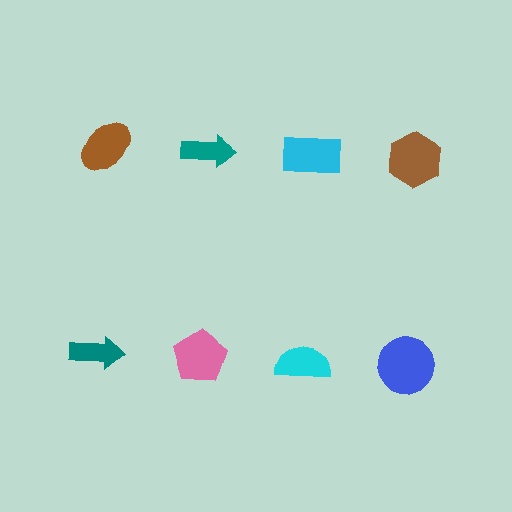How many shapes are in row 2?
4 shapes.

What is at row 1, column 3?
A cyan rectangle.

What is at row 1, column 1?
A brown ellipse.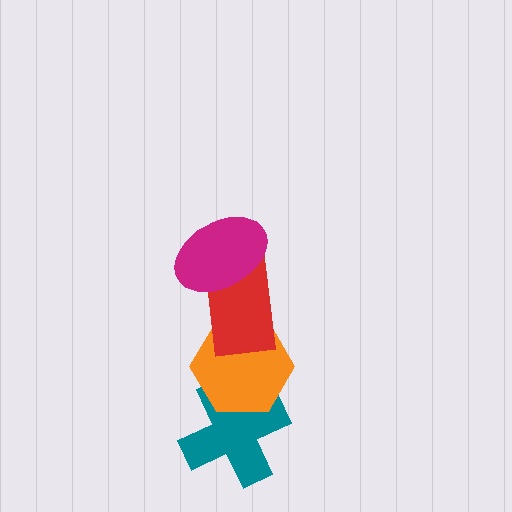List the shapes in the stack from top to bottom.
From top to bottom: the magenta ellipse, the red rectangle, the orange hexagon, the teal cross.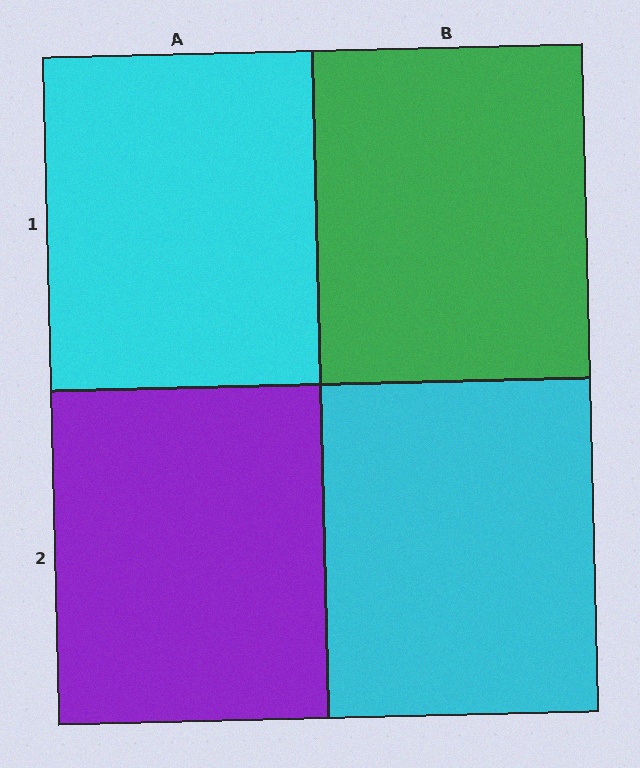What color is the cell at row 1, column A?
Cyan.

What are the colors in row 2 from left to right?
Purple, cyan.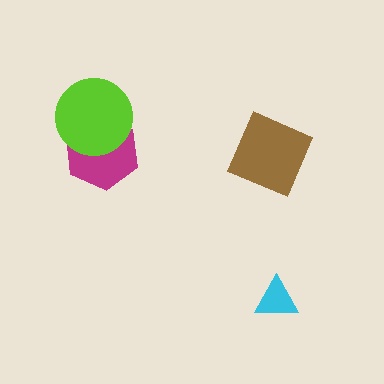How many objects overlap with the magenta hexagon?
1 object overlaps with the magenta hexagon.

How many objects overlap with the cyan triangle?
0 objects overlap with the cyan triangle.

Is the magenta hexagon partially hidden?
Yes, it is partially covered by another shape.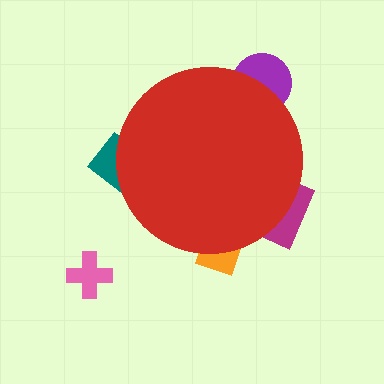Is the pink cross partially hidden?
No, the pink cross is fully visible.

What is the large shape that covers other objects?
A red circle.